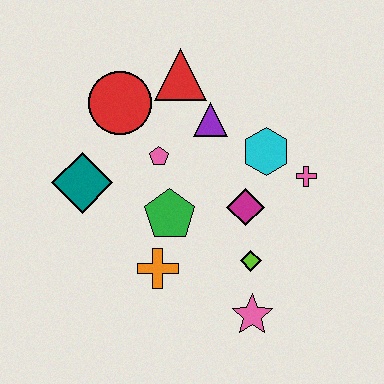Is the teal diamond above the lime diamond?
Yes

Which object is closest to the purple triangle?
The red triangle is closest to the purple triangle.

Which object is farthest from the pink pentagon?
The pink star is farthest from the pink pentagon.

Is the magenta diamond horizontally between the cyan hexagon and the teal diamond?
Yes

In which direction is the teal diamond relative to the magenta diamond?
The teal diamond is to the left of the magenta diamond.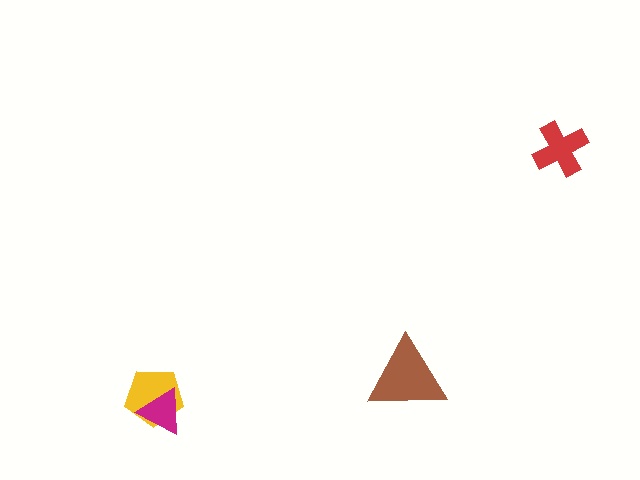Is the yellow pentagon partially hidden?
Yes, it is partially covered by another shape.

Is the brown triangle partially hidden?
No, no other shape covers it.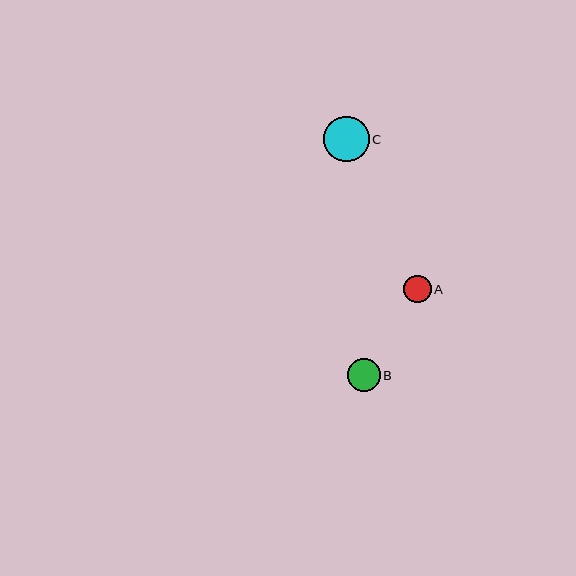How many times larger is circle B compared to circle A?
Circle B is approximately 1.2 times the size of circle A.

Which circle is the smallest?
Circle A is the smallest with a size of approximately 27 pixels.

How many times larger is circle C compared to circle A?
Circle C is approximately 1.7 times the size of circle A.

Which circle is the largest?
Circle C is the largest with a size of approximately 45 pixels.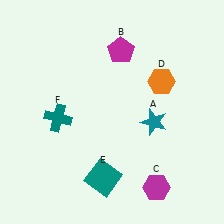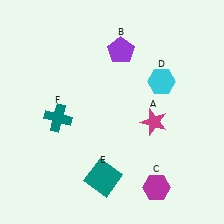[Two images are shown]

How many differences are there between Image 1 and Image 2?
There are 3 differences between the two images.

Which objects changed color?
A changed from teal to magenta. B changed from magenta to purple. D changed from orange to cyan.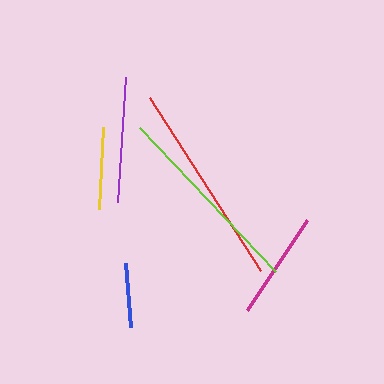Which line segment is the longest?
The red line is the longest at approximately 205 pixels.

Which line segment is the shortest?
The blue line is the shortest at approximately 65 pixels.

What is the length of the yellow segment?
The yellow segment is approximately 81 pixels long.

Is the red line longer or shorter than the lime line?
The red line is longer than the lime line.